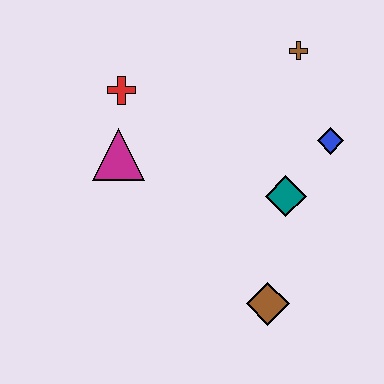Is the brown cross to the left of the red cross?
No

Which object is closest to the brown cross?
The blue diamond is closest to the brown cross.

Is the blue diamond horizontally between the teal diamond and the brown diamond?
No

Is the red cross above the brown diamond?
Yes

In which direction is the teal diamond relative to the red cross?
The teal diamond is to the right of the red cross.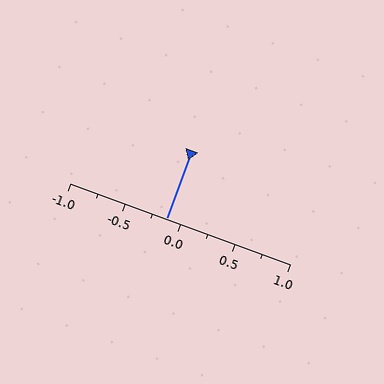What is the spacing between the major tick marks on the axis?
The major ticks are spaced 0.5 apart.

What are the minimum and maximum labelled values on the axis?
The axis runs from -1.0 to 1.0.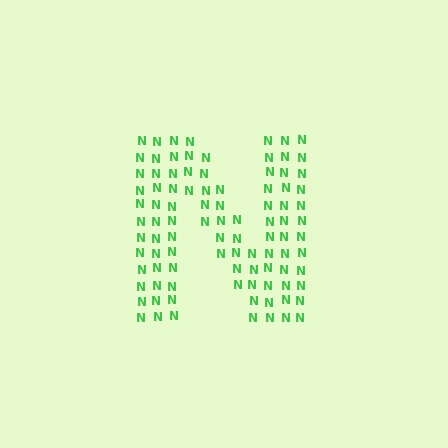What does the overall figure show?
The overall figure shows the letter N.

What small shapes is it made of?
It is made of small letter N's.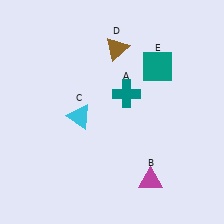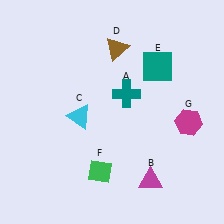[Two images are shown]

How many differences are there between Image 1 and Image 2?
There are 2 differences between the two images.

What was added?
A green diamond (F), a magenta hexagon (G) were added in Image 2.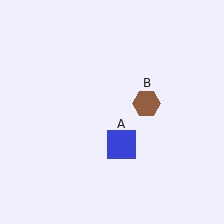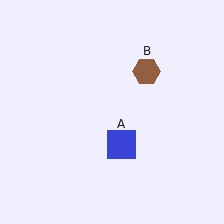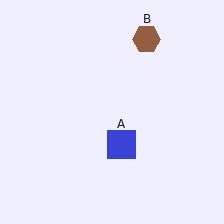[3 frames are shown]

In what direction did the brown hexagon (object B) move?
The brown hexagon (object B) moved up.